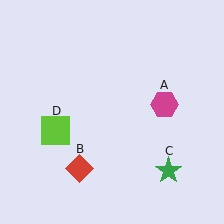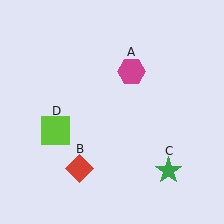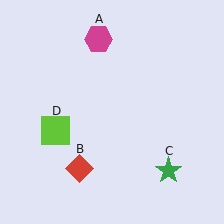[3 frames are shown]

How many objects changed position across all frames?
1 object changed position: magenta hexagon (object A).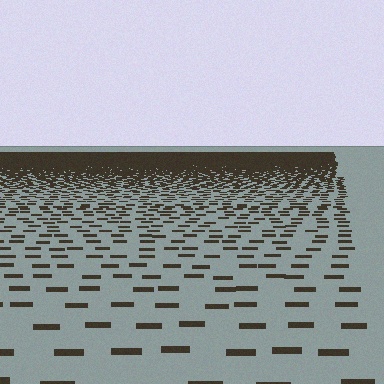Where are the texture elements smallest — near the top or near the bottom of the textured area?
Near the top.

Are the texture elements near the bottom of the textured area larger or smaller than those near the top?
Larger. Near the bottom, elements are closer to the viewer and appear at a bigger on-screen size.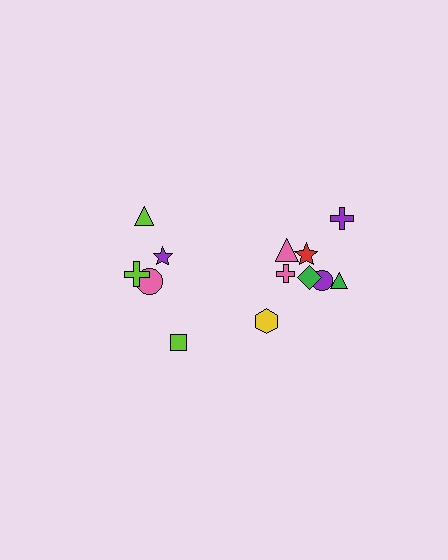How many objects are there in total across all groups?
There are 13 objects.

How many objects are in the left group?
There are 5 objects.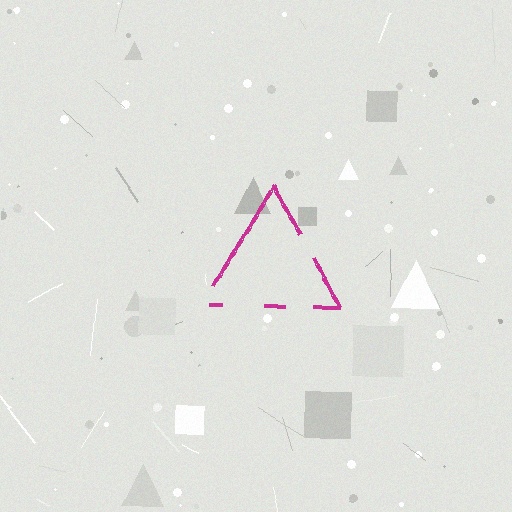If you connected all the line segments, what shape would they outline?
They would outline a triangle.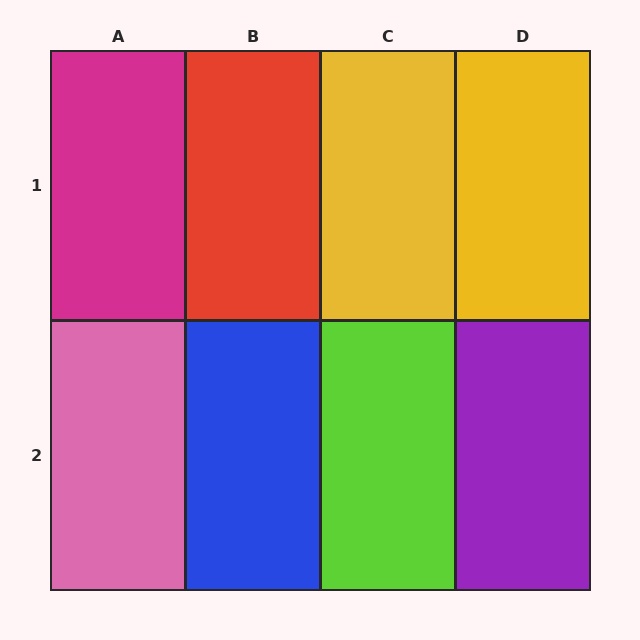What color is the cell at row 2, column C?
Lime.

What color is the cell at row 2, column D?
Purple.